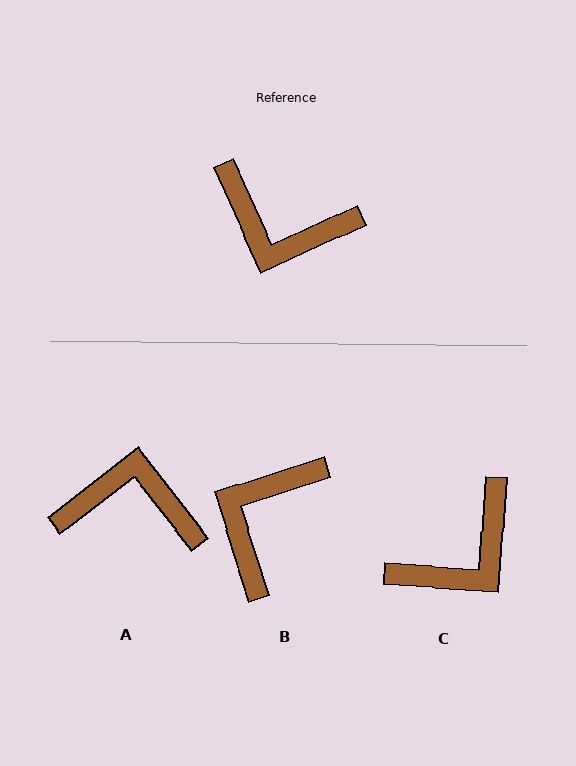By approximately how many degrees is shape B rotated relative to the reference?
Approximately 97 degrees clockwise.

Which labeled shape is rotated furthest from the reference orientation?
A, about 167 degrees away.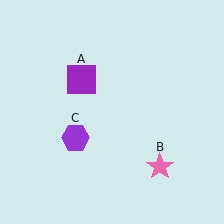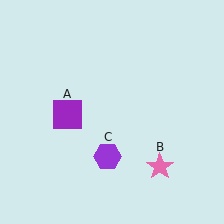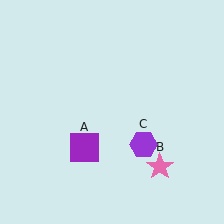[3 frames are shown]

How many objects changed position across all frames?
2 objects changed position: purple square (object A), purple hexagon (object C).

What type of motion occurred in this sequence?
The purple square (object A), purple hexagon (object C) rotated counterclockwise around the center of the scene.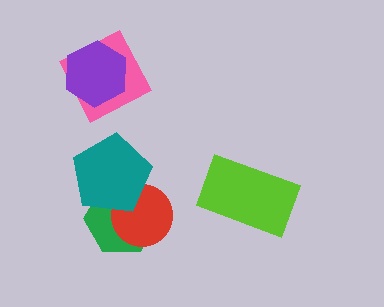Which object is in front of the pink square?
The purple hexagon is in front of the pink square.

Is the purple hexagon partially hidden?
No, no other shape covers it.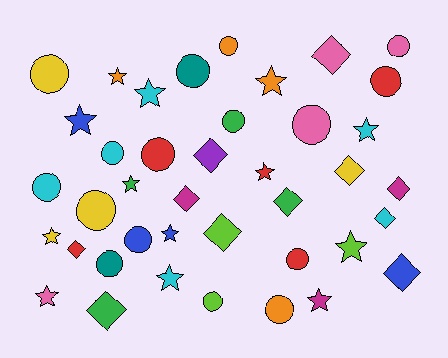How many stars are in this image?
There are 13 stars.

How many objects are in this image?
There are 40 objects.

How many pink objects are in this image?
There are 4 pink objects.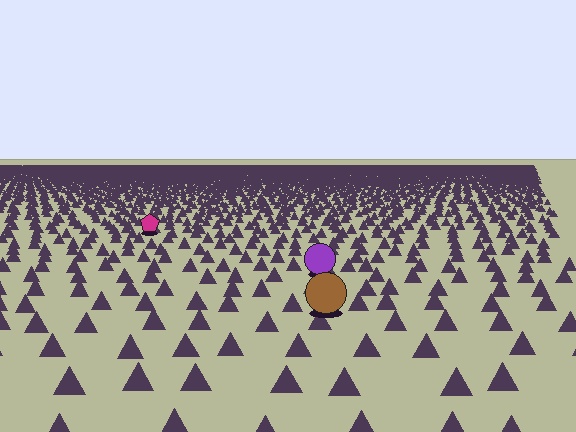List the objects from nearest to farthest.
From nearest to farthest: the brown circle, the purple circle, the magenta pentagon.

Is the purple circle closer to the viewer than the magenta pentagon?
Yes. The purple circle is closer — you can tell from the texture gradient: the ground texture is coarser near it.